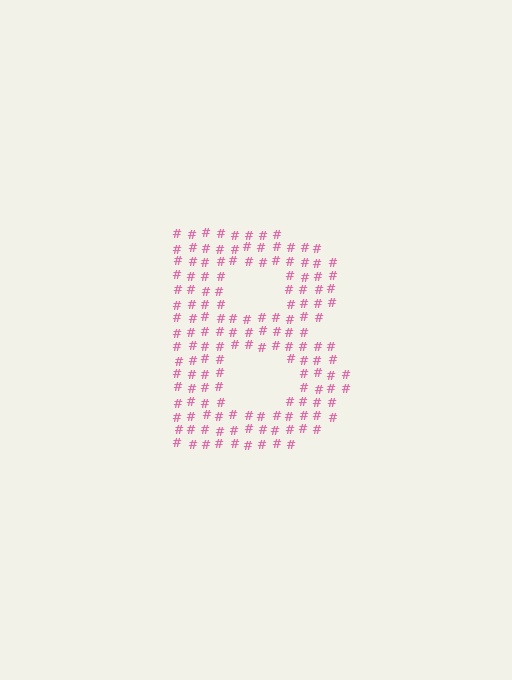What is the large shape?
The large shape is the letter B.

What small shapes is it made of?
It is made of small hash symbols.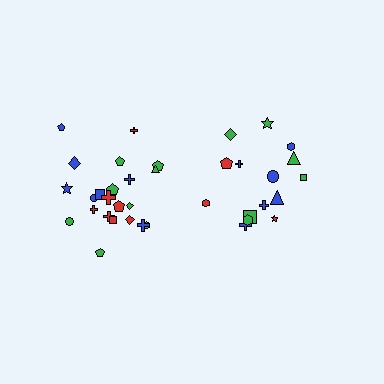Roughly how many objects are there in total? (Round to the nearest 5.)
Roughly 35 objects in total.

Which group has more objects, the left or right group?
The left group.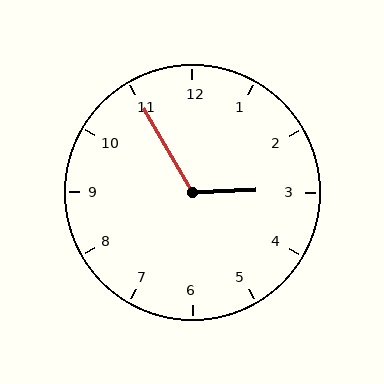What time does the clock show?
2:55.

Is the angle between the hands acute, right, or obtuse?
It is obtuse.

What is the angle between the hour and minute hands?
Approximately 118 degrees.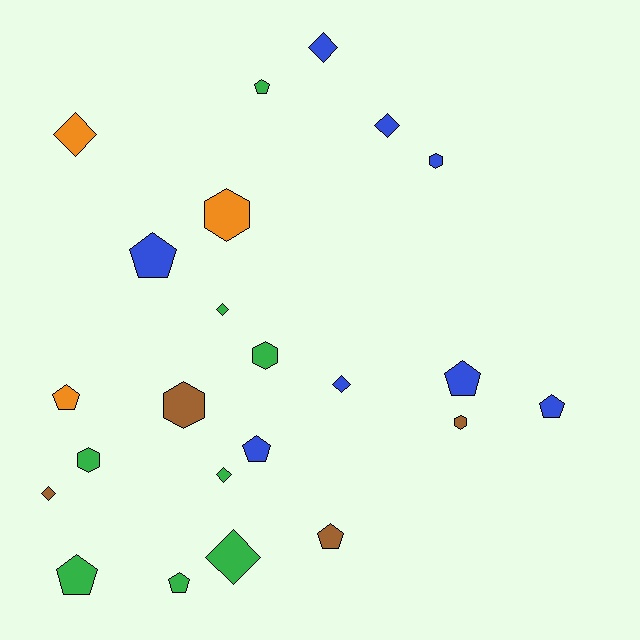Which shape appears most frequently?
Pentagon, with 9 objects.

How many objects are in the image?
There are 23 objects.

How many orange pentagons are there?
There is 1 orange pentagon.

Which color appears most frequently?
Green, with 8 objects.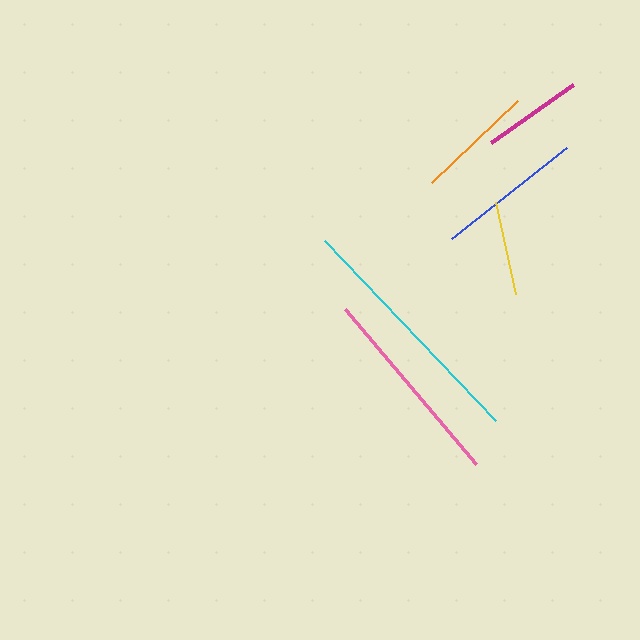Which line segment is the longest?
The cyan line is the longest at approximately 248 pixels.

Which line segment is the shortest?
The yellow line is the shortest at approximately 94 pixels.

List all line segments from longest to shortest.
From longest to shortest: cyan, pink, blue, orange, magenta, yellow.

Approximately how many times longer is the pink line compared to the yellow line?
The pink line is approximately 2.1 times the length of the yellow line.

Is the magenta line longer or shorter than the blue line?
The blue line is longer than the magenta line.